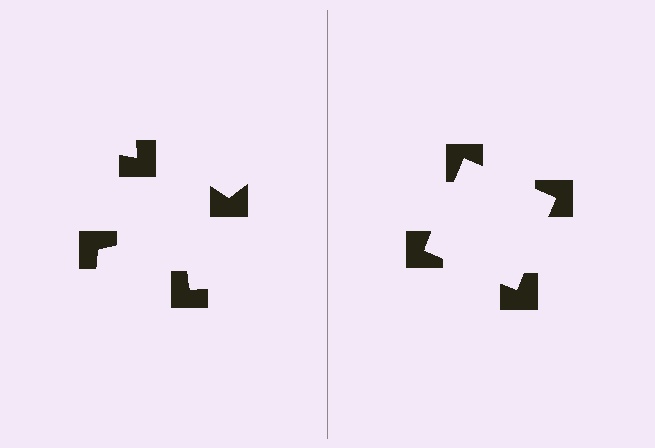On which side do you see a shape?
An illusory square appears on the right side. On the left side the wedge cuts are rotated, so no coherent shape forms.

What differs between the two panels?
The notched squares are positioned identically on both sides; only the wedge orientations differ. On the right they align to a square; on the left they are misaligned.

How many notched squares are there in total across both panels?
8 — 4 on each side.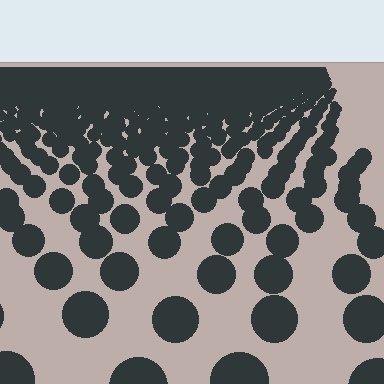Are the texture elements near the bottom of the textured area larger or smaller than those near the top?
Larger. Near the bottom, elements are closer to the viewer and appear at a bigger on-screen size.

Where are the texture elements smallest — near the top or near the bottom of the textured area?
Near the top.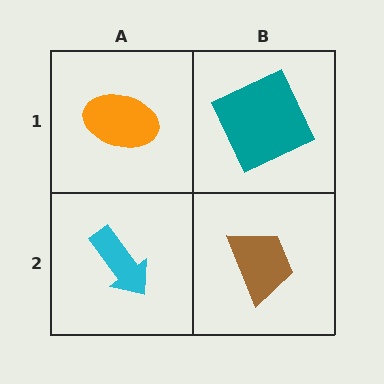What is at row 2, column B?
A brown trapezoid.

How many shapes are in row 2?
2 shapes.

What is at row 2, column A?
A cyan arrow.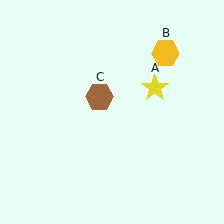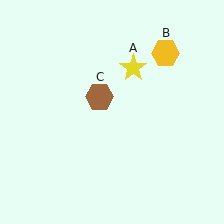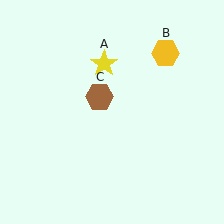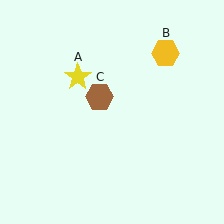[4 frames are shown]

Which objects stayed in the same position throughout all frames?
Yellow hexagon (object B) and brown hexagon (object C) remained stationary.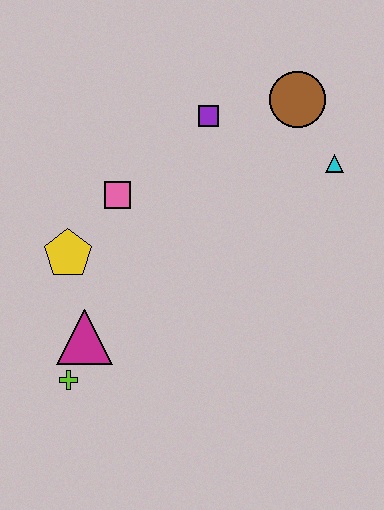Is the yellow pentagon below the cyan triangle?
Yes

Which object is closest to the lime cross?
The magenta triangle is closest to the lime cross.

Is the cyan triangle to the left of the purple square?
No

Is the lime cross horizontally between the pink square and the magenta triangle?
No